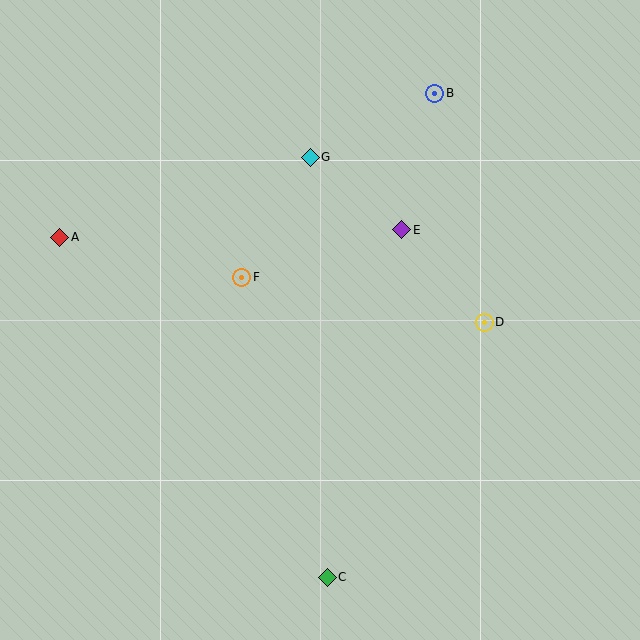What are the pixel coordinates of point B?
Point B is at (435, 93).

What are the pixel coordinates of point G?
Point G is at (310, 157).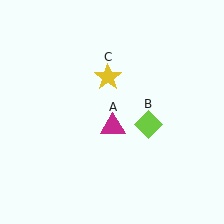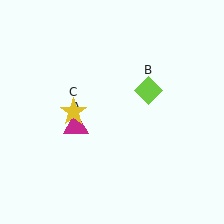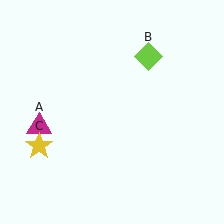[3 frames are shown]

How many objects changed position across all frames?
3 objects changed position: magenta triangle (object A), lime diamond (object B), yellow star (object C).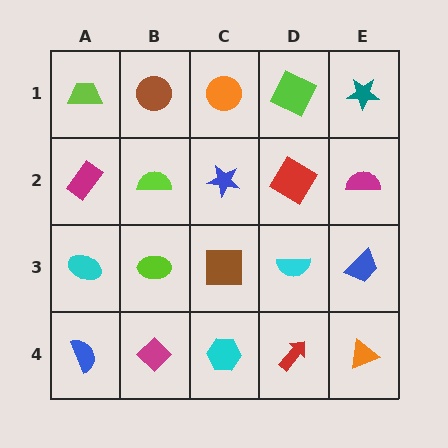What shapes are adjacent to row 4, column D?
A cyan semicircle (row 3, column D), a cyan hexagon (row 4, column C), an orange triangle (row 4, column E).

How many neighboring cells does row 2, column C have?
4.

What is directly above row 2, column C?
An orange circle.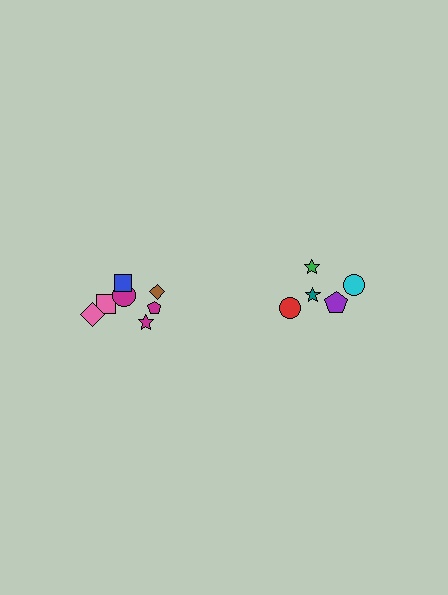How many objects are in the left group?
There are 7 objects.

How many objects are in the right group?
There are 5 objects.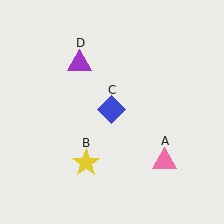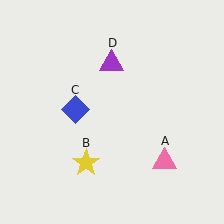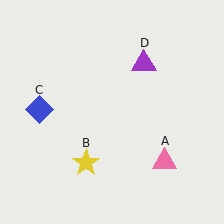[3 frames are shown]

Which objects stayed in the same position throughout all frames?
Pink triangle (object A) and yellow star (object B) remained stationary.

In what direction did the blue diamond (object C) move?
The blue diamond (object C) moved left.